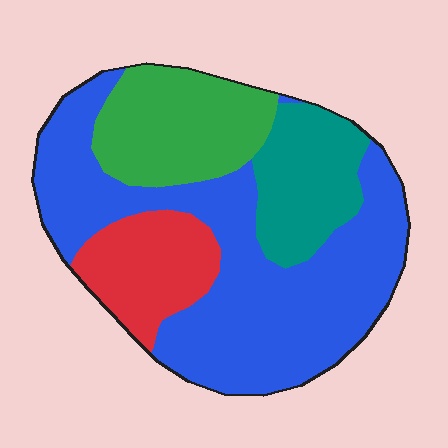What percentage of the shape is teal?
Teal takes up less than a quarter of the shape.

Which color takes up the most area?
Blue, at roughly 50%.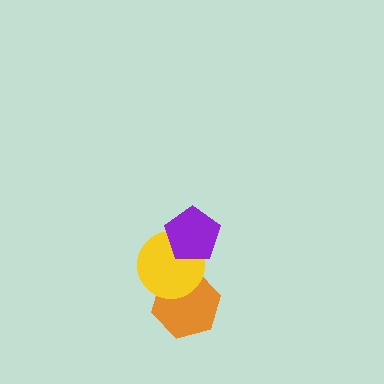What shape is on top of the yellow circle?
The purple pentagon is on top of the yellow circle.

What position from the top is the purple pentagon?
The purple pentagon is 1st from the top.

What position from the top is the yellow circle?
The yellow circle is 2nd from the top.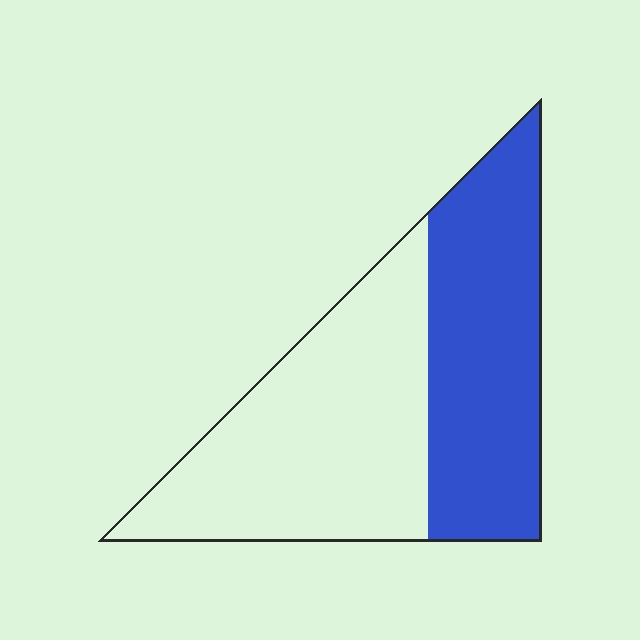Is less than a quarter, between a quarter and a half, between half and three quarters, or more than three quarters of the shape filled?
Between a quarter and a half.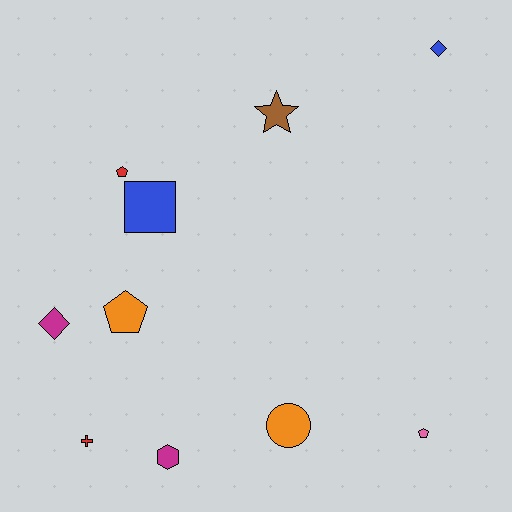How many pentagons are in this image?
There are 3 pentagons.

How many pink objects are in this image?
There is 1 pink object.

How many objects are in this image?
There are 10 objects.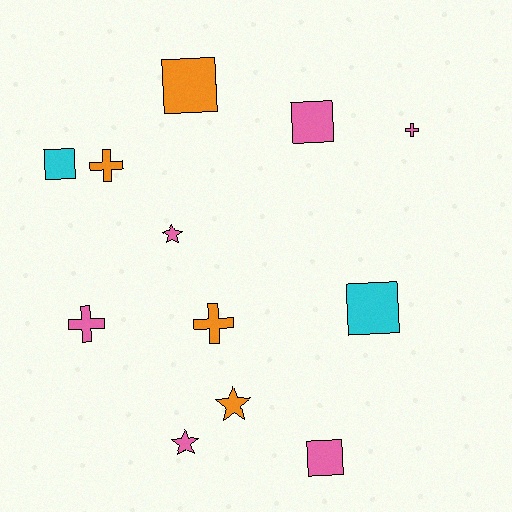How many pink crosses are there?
There are 2 pink crosses.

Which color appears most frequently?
Pink, with 6 objects.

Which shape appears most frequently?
Square, with 5 objects.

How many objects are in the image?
There are 12 objects.